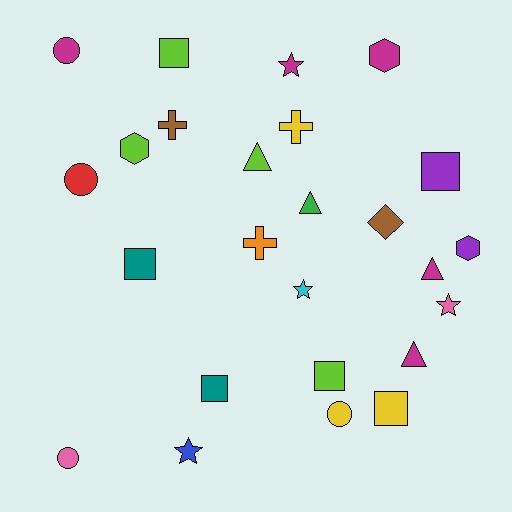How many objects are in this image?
There are 25 objects.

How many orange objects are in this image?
There is 1 orange object.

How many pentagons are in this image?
There are no pentagons.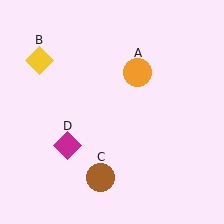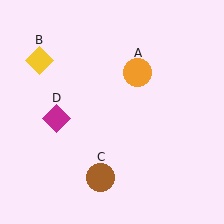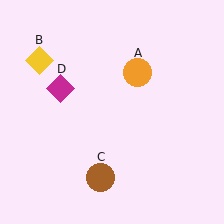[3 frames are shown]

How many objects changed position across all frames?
1 object changed position: magenta diamond (object D).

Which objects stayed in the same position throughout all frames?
Orange circle (object A) and yellow diamond (object B) and brown circle (object C) remained stationary.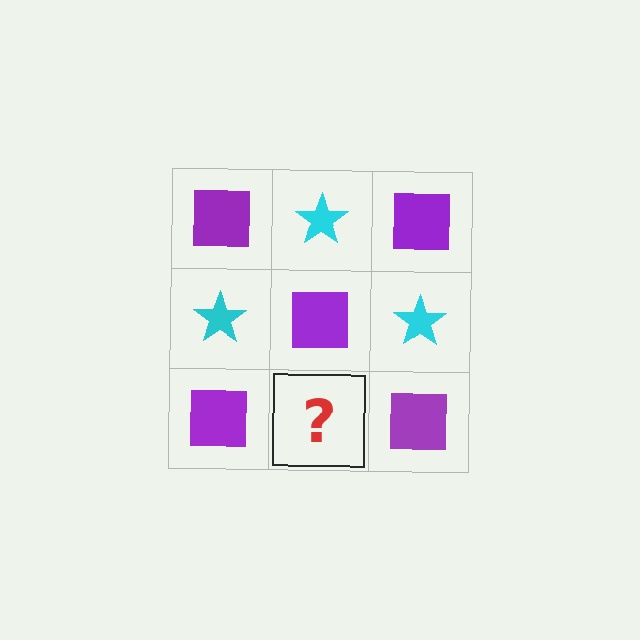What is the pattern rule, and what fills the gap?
The rule is that it alternates purple square and cyan star in a checkerboard pattern. The gap should be filled with a cyan star.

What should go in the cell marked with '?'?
The missing cell should contain a cyan star.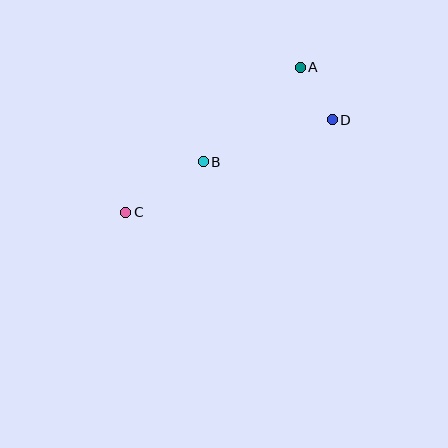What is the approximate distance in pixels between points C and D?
The distance between C and D is approximately 227 pixels.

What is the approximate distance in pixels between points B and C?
The distance between B and C is approximately 93 pixels.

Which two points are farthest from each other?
Points A and C are farthest from each other.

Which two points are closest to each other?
Points A and D are closest to each other.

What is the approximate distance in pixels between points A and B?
The distance between A and B is approximately 135 pixels.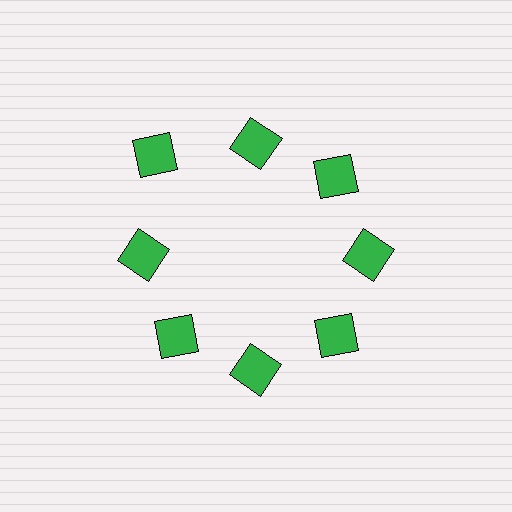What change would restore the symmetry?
The symmetry would be restored by moving it inward, back onto the ring so that all 8 squares sit at equal angles and equal distance from the center.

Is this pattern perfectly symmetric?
No. The 8 green squares are arranged in a ring, but one element near the 10 o'clock position is pushed outward from the center, breaking the 8-fold rotational symmetry.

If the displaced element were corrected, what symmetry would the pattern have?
It would have 8-fold rotational symmetry — the pattern would map onto itself every 45 degrees.